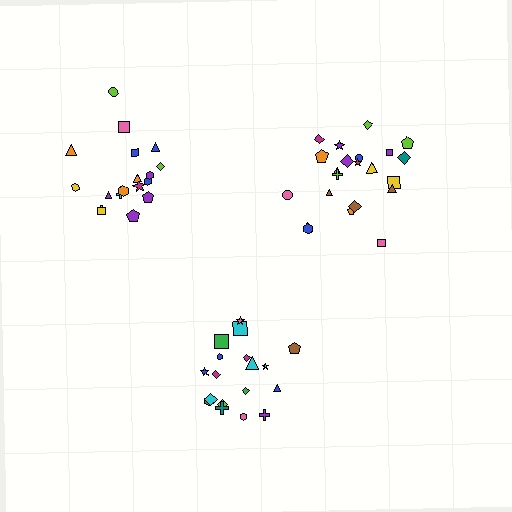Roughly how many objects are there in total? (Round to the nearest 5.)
Roughly 60 objects in total.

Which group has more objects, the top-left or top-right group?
The top-right group.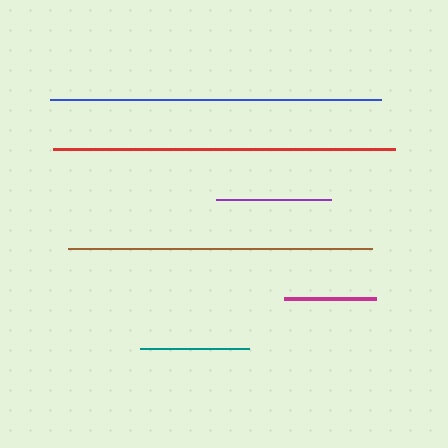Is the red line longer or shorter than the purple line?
The red line is longer than the purple line.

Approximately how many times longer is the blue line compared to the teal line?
The blue line is approximately 3.0 times the length of the teal line.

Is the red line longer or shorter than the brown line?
The red line is longer than the brown line.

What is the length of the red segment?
The red segment is approximately 342 pixels long.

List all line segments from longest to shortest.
From longest to shortest: red, blue, brown, purple, teal, magenta.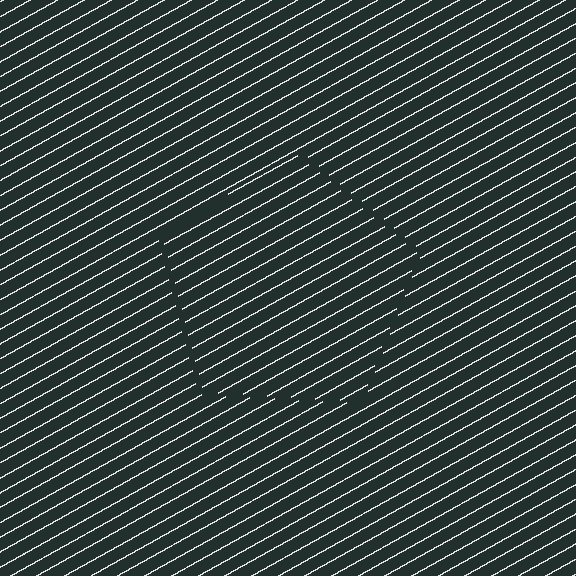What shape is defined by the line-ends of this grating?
An illusory pentagon. The interior of the shape contains the same grating, shifted by half a period — the contour is defined by the phase discontinuity where line-ends from the inner and outer gratings abut.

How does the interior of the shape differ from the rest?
The interior of the shape contains the same grating, shifted by half a period — the contour is defined by the phase discontinuity where line-ends from the inner and outer gratings abut.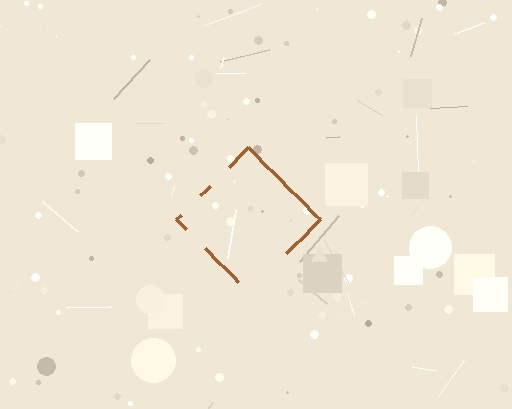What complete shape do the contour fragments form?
The contour fragments form a diamond.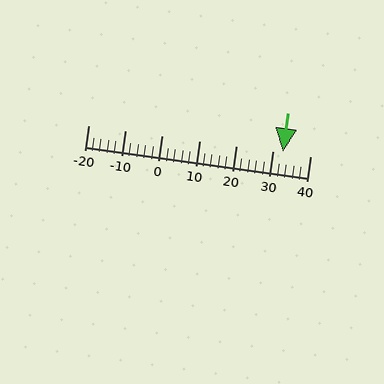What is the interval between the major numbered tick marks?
The major tick marks are spaced 10 units apart.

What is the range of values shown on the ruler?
The ruler shows values from -20 to 40.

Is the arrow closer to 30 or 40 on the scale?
The arrow is closer to 30.